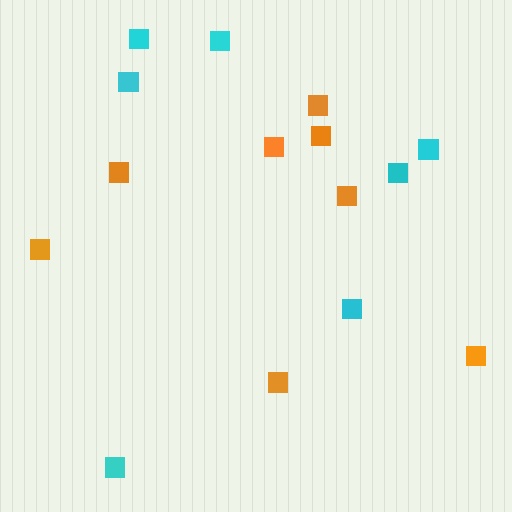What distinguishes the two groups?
There are 2 groups: one group of orange squares (8) and one group of cyan squares (7).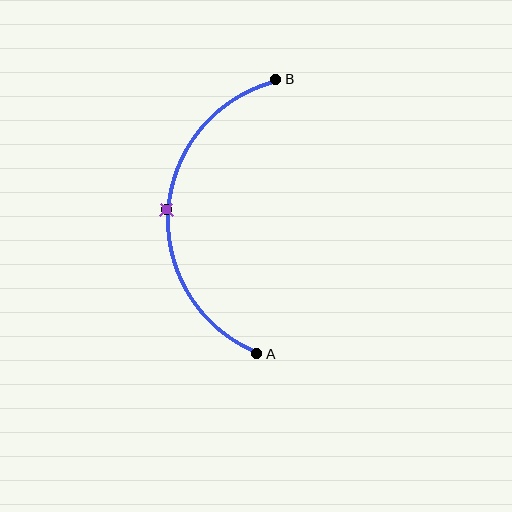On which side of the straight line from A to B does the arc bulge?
The arc bulges to the left of the straight line connecting A and B.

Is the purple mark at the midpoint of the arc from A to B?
Yes. The purple mark lies on the arc at equal arc-length from both A and B — it is the arc midpoint.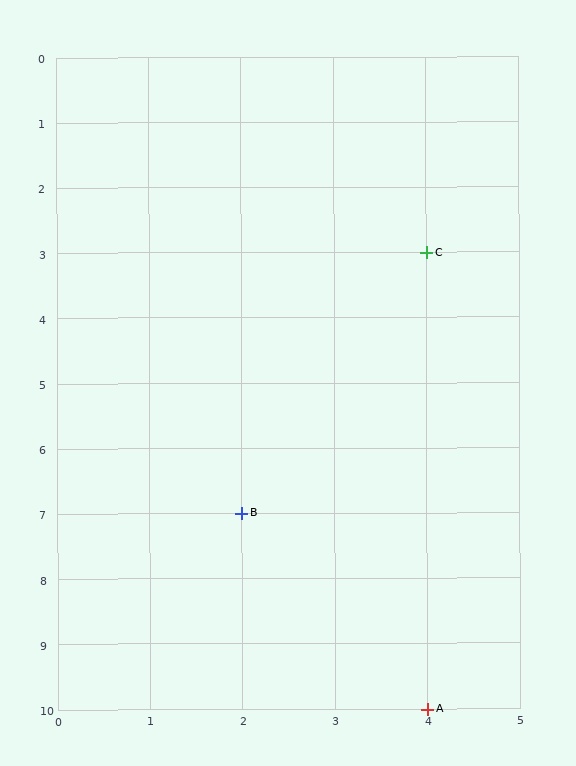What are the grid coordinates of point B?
Point B is at grid coordinates (2, 7).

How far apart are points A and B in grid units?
Points A and B are 2 columns and 3 rows apart (about 3.6 grid units diagonally).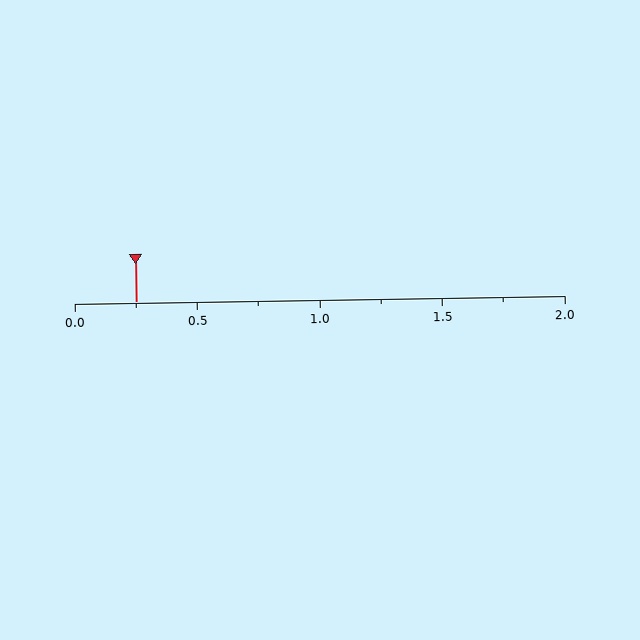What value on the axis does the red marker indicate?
The marker indicates approximately 0.25.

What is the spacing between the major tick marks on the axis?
The major ticks are spaced 0.5 apart.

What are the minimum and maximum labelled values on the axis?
The axis runs from 0.0 to 2.0.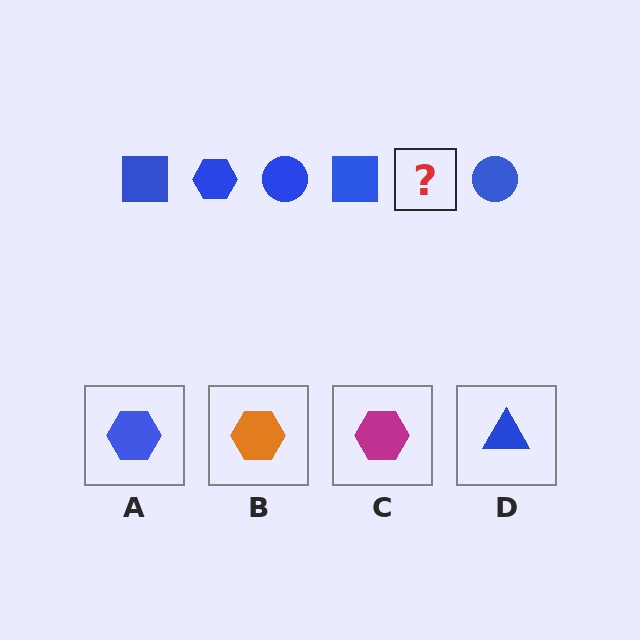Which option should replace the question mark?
Option A.